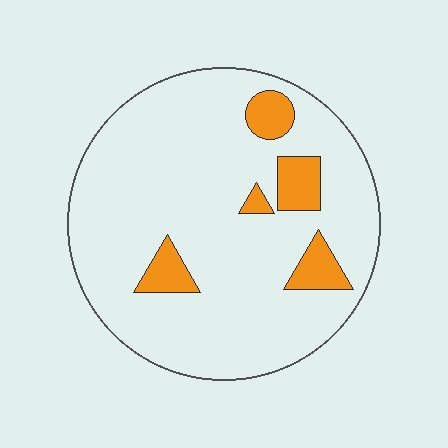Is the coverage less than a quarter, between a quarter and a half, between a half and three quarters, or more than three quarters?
Less than a quarter.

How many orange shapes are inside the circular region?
5.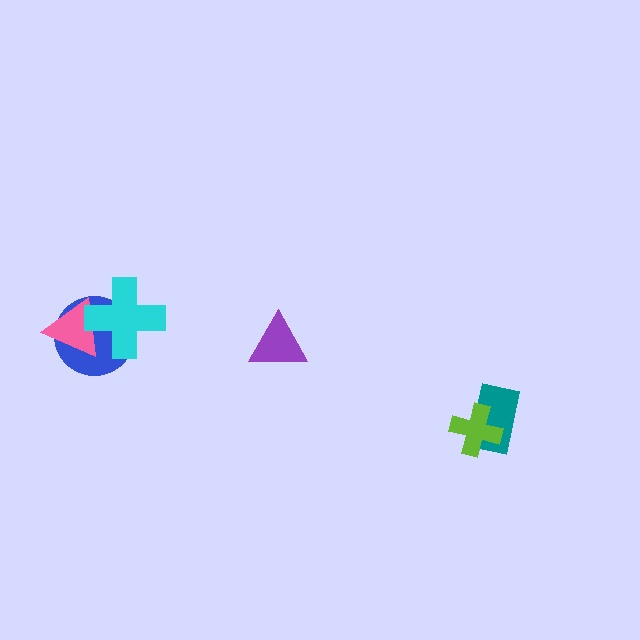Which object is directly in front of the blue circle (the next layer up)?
The pink triangle is directly in front of the blue circle.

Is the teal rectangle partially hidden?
Yes, it is partially covered by another shape.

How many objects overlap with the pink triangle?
2 objects overlap with the pink triangle.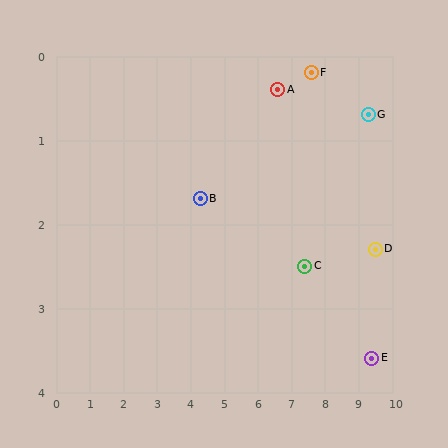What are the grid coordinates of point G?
Point G is at approximately (9.3, 0.7).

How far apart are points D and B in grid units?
Points D and B are about 5.2 grid units apart.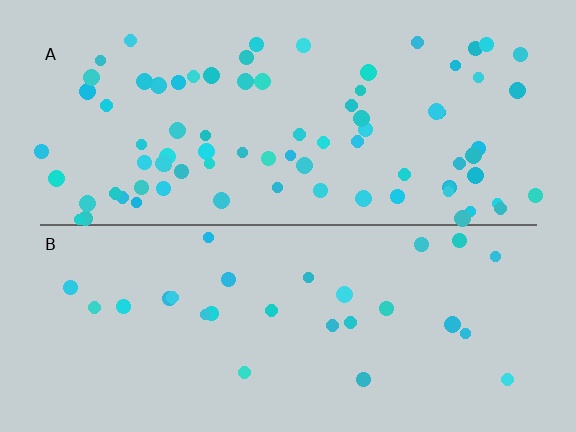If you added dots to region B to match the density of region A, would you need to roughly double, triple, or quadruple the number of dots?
Approximately triple.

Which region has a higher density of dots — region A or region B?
A (the top).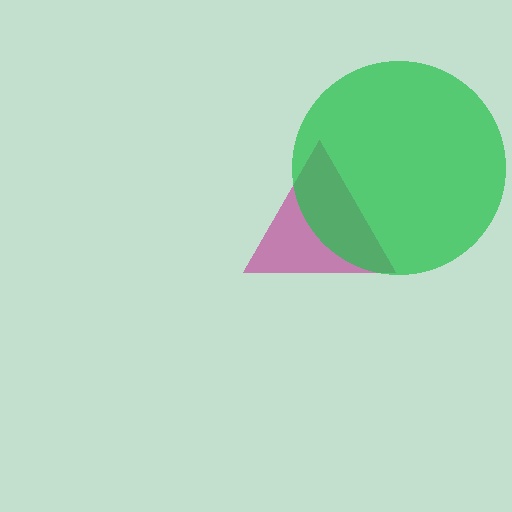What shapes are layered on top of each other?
The layered shapes are: a magenta triangle, a green circle.